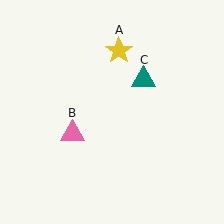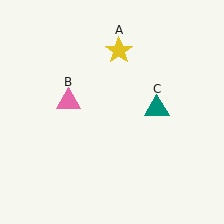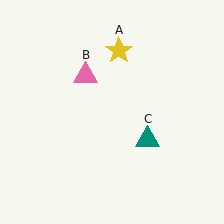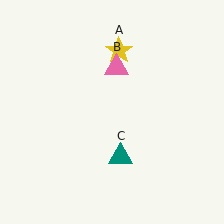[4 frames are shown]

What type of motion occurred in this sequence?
The pink triangle (object B), teal triangle (object C) rotated clockwise around the center of the scene.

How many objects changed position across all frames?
2 objects changed position: pink triangle (object B), teal triangle (object C).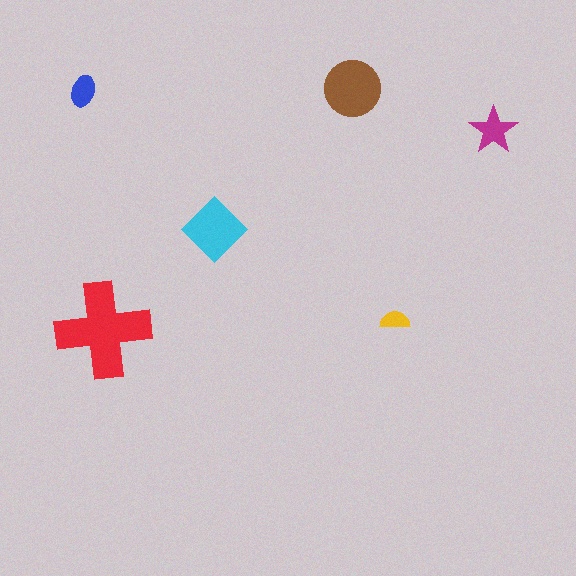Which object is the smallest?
The yellow semicircle.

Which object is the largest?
The red cross.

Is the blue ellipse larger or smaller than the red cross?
Smaller.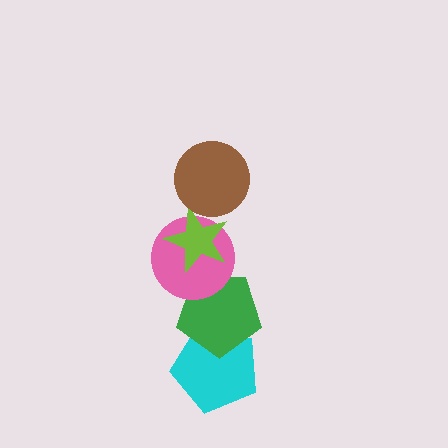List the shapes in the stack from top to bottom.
From top to bottom: the brown circle, the lime star, the pink circle, the green pentagon, the cyan pentagon.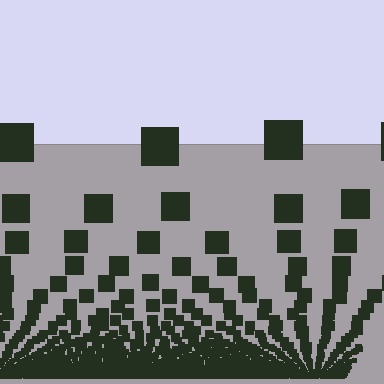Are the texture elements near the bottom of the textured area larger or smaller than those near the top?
Smaller. The gradient is inverted — elements near the bottom are smaller and denser.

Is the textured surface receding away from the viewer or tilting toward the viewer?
The surface appears to tilt toward the viewer. Texture elements get larger and sparser toward the top.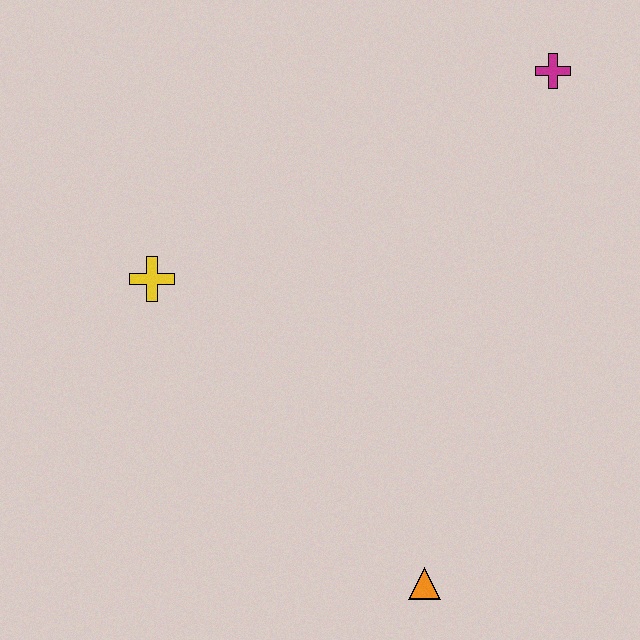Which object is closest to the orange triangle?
The yellow cross is closest to the orange triangle.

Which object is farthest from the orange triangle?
The magenta cross is farthest from the orange triangle.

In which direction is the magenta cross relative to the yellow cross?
The magenta cross is to the right of the yellow cross.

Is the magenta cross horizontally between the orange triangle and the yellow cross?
No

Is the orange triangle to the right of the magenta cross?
No